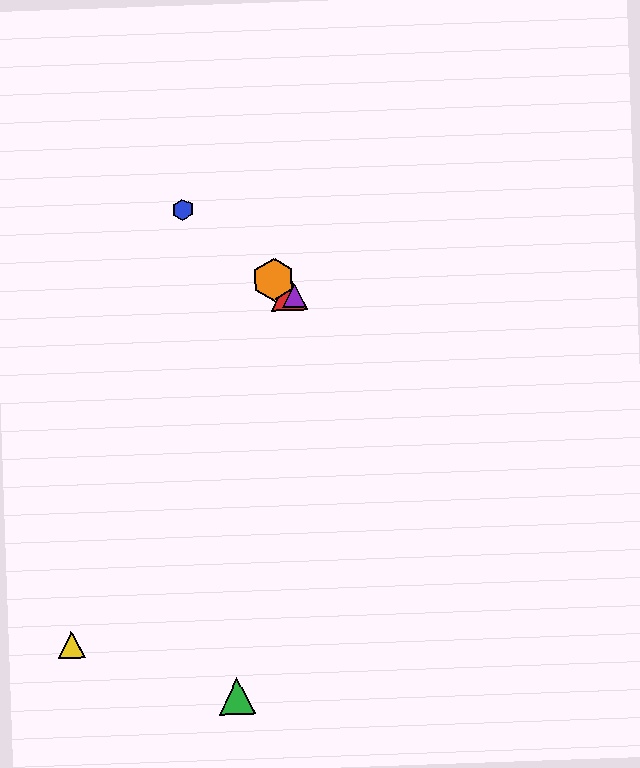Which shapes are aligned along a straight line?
The red triangle, the blue hexagon, the purple triangle, the orange hexagon are aligned along a straight line.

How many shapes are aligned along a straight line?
4 shapes (the red triangle, the blue hexagon, the purple triangle, the orange hexagon) are aligned along a straight line.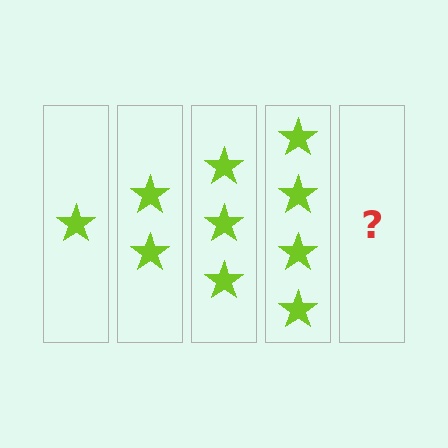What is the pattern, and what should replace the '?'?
The pattern is that each step adds one more star. The '?' should be 5 stars.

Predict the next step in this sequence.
The next step is 5 stars.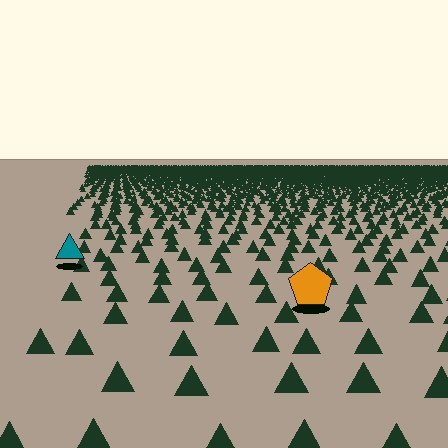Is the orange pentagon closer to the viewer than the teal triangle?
Yes. The orange pentagon is closer — you can tell from the texture gradient: the ground texture is coarser near it.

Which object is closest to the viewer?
The orange pentagon is closest. The texture marks near it are larger and more spread out.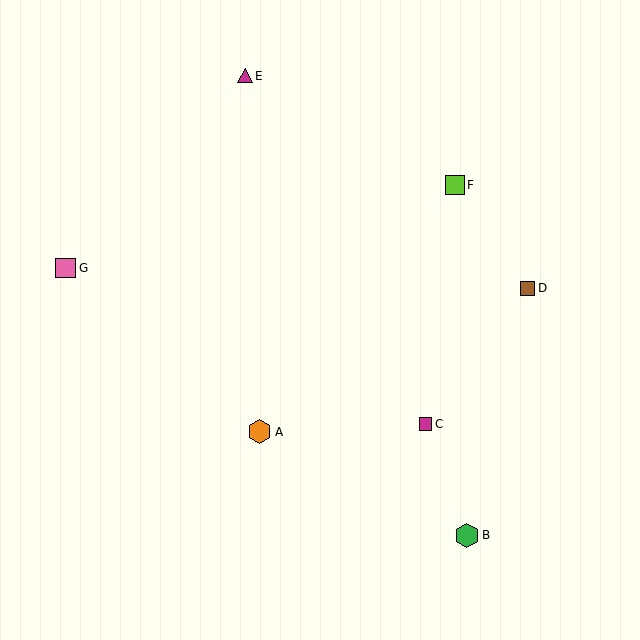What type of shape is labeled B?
Shape B is a green hexagon.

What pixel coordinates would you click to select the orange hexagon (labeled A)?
Click at (260, 432) to select the orange hexagon A.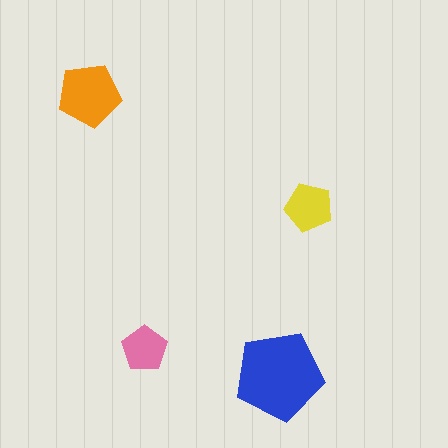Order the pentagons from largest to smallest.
the blue one, the orange one, the yellow one, the pink one.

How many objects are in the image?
There are 4 objects in the image.